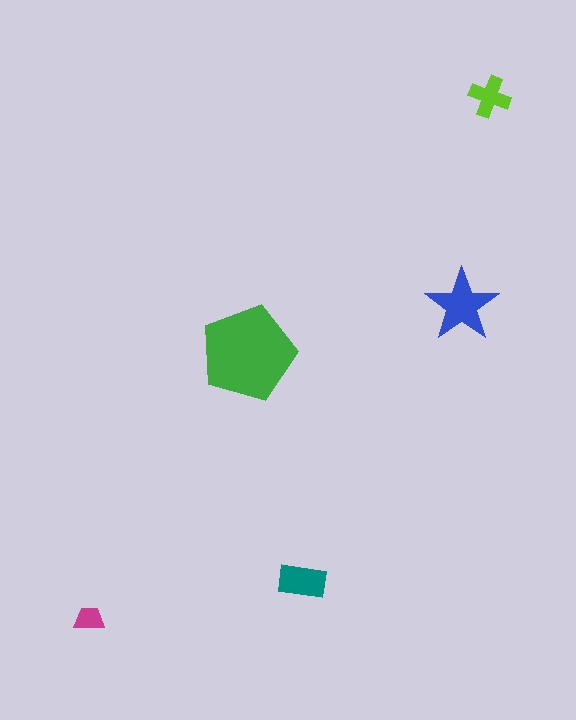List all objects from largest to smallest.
The green pentagon, the blue star, the teal rectangle, the lime cross, the magenta trapezoid.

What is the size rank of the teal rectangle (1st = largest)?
3rd.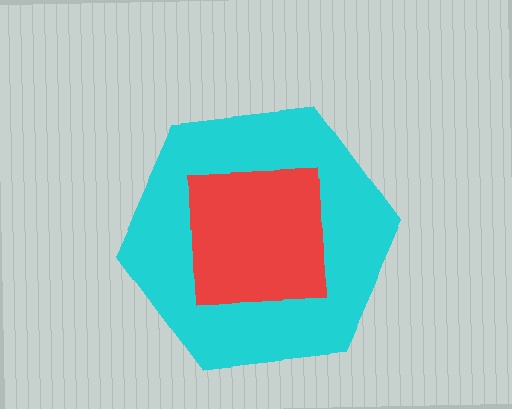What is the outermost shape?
The cyan hexagon.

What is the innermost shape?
The red square.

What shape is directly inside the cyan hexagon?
The red square.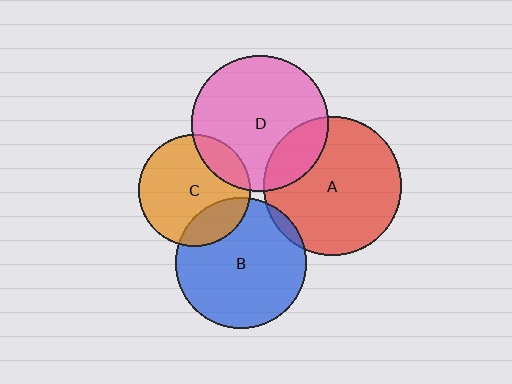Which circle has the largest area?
Circle A (red).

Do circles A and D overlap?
Yes.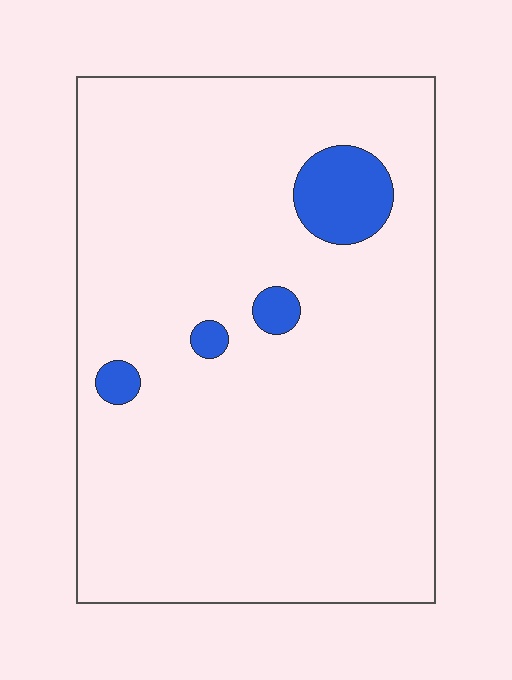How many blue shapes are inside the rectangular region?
4.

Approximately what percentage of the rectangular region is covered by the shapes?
Approximately 5%.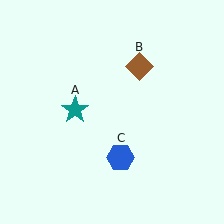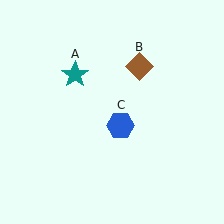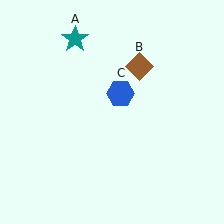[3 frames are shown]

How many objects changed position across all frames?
2 objects changed position: teal star (object A), blue hexagon (object C).